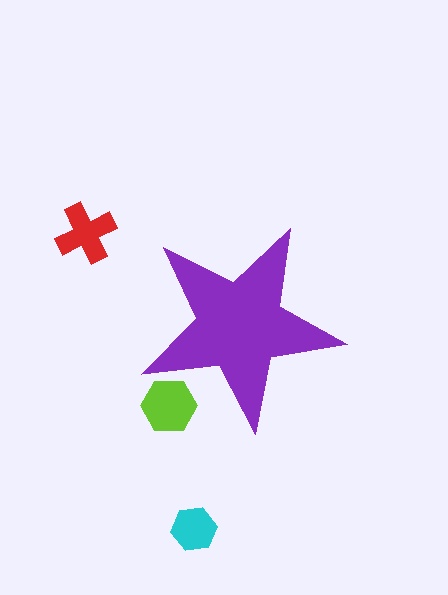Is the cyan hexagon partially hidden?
No, the cyan hexagon is fully visible.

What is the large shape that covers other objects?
A purple star.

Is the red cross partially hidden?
No, the red cross is fully visible.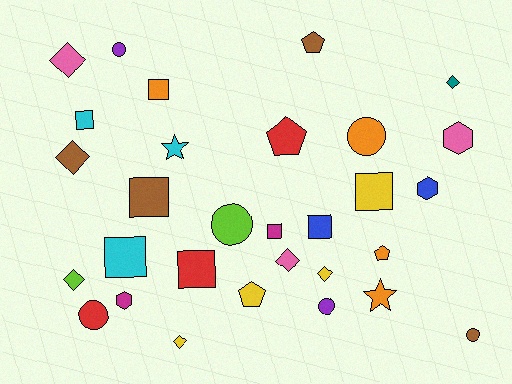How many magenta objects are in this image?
There are 2 magenta objects.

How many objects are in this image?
There are 30 objects.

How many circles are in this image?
There are 6 circles.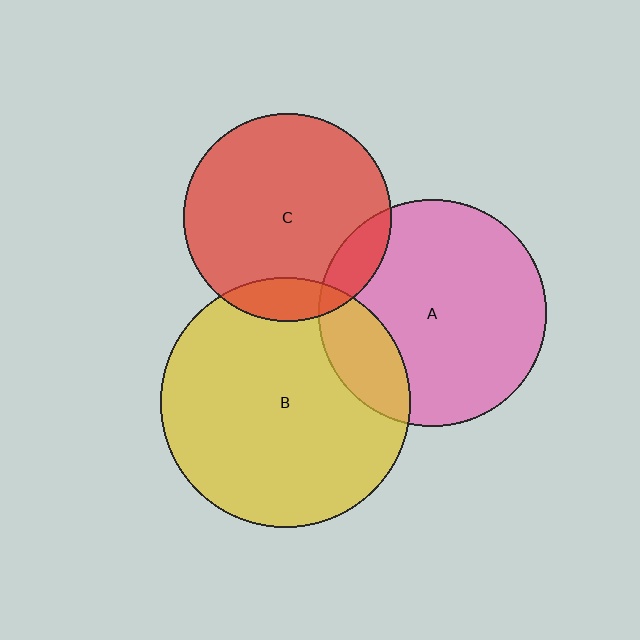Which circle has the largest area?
Circle B (yellow).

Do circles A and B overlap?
Yes.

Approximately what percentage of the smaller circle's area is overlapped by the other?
Approximately 20%.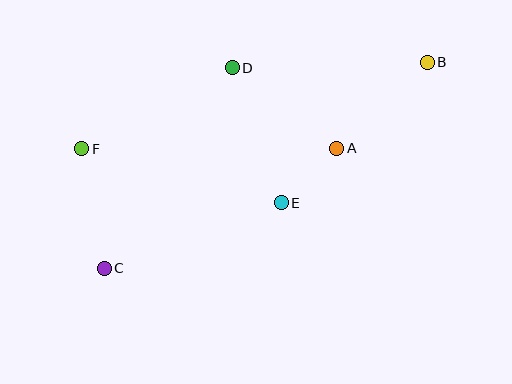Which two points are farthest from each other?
Points B and C are farthest from each other.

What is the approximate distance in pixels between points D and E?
The distance between D and E is approximately 144 pixels.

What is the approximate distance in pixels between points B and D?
The distance between B and D is approximately 195 pixels.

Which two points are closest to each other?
Points A and E are closest to each other.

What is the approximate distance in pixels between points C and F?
The distance between C and F is approximately 122 pixels.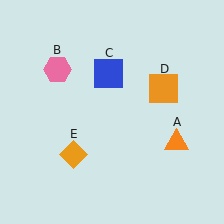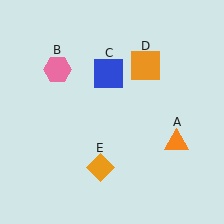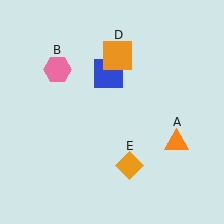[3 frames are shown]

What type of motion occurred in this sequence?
The orange square (object D), orange diamond (object E) rotated counterclockwise around the center of the scene.